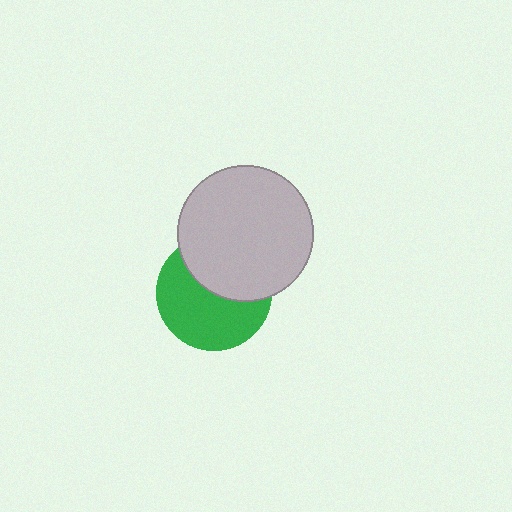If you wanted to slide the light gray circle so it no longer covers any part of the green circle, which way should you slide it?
Slide it up — that is the most direct way to separate the two shapes.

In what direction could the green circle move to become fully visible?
The green circle could move down. That would shift it out from behind the light gray circle entirely.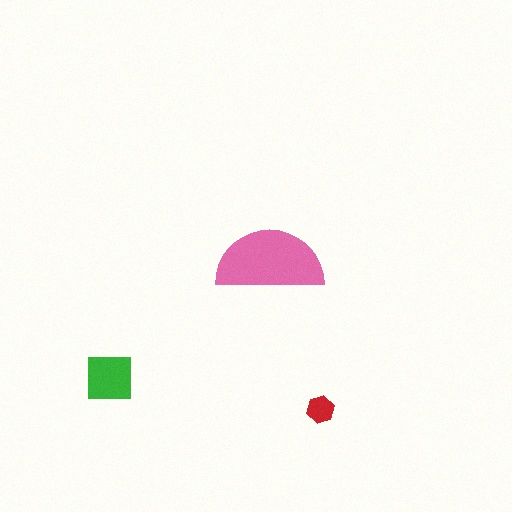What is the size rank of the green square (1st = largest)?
2nd.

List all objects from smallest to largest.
The red hexagon, the green square, the pink semicircle.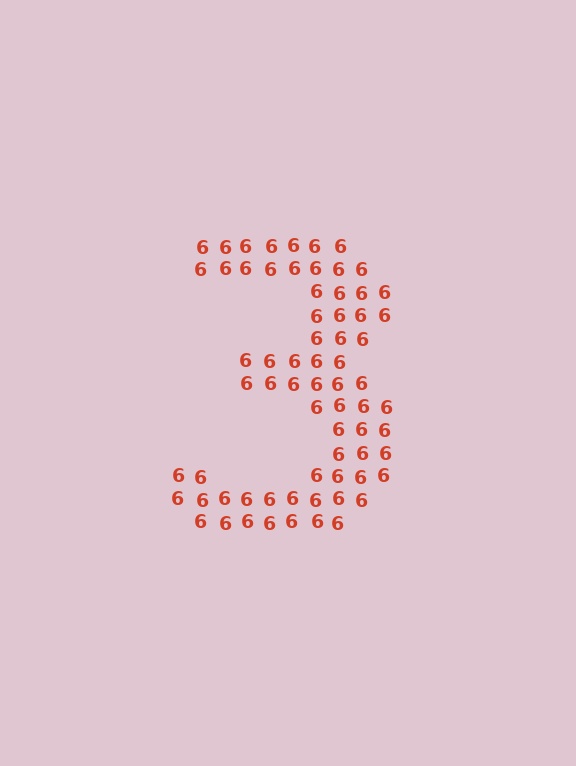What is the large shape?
The large shape is the digit 3.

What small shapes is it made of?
It is made of small digit 6's.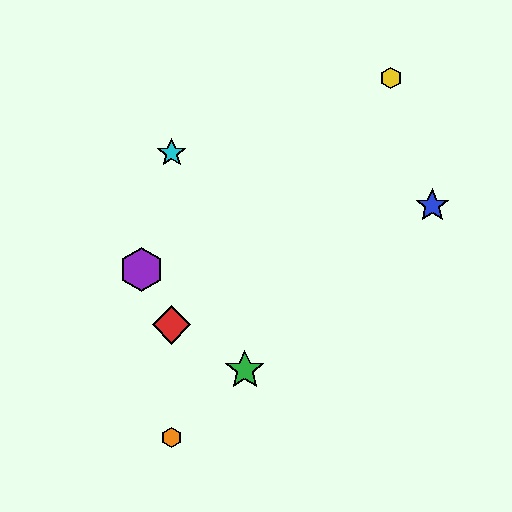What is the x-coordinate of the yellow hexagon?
The yellow hexagon is at x≈391.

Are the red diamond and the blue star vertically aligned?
No, the red diamond is at x≈172 and the blue star is at x≈432.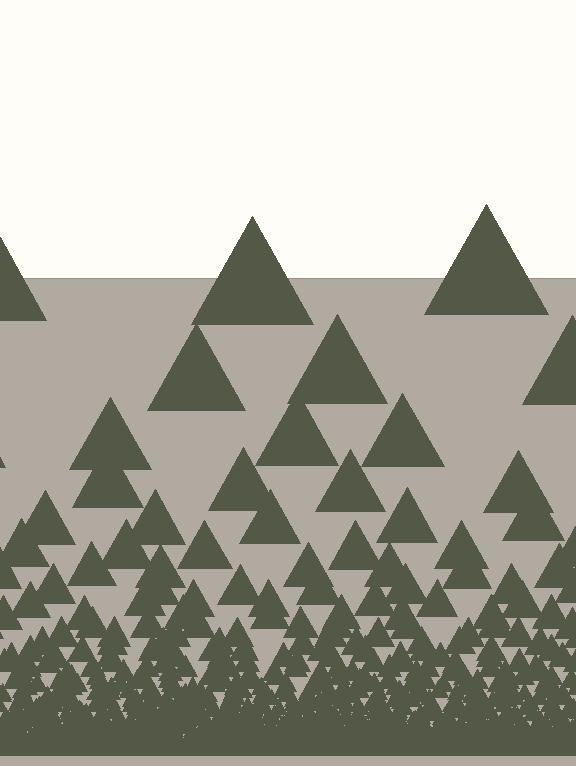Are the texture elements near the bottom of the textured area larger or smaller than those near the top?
Smaller. The gradient is inverted — elements near the bottom are smaller and denser.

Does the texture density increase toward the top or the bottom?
Density increases toward the bottom.